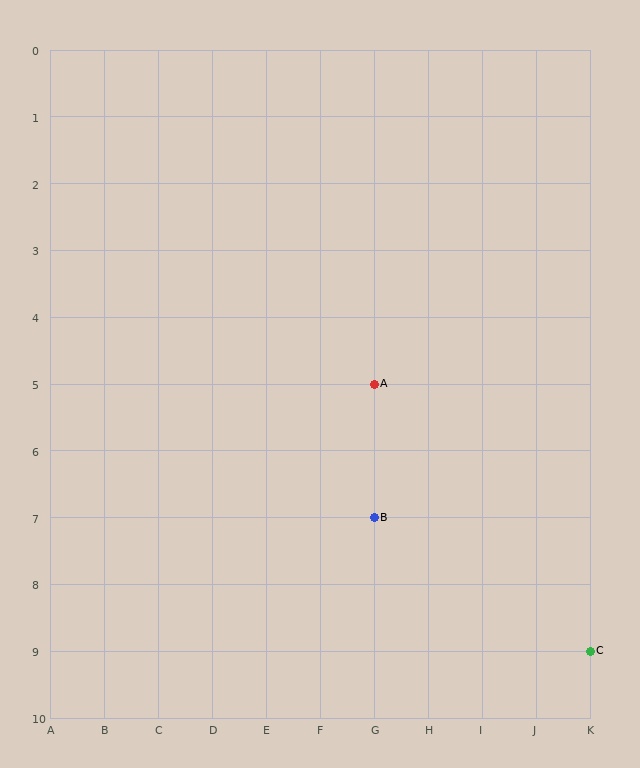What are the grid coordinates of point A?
Point A is at grid coordinates (G, 5).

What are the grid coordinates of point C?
Point C is at grid coordinates (K, 9).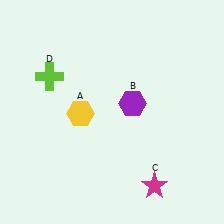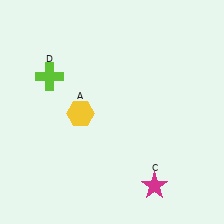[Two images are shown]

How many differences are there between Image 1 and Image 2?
There is 1 difference between the two images.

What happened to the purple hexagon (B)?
The purple hexagon (B) was removed in Image 2. It was in the top-right area of Image 1.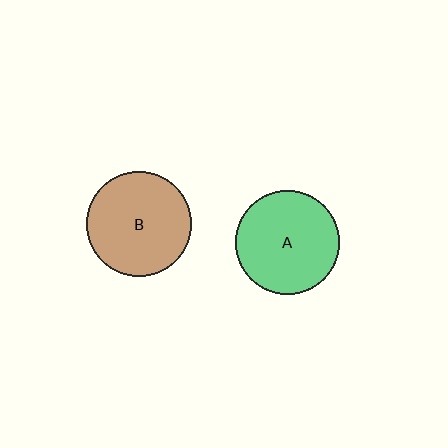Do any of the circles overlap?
No, none of the circles overlap.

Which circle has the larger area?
Circle B (brown).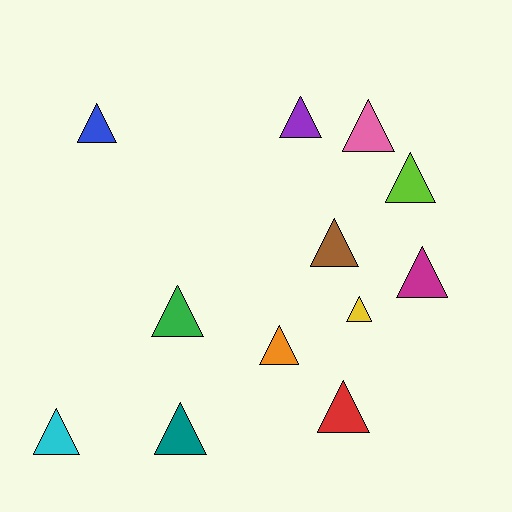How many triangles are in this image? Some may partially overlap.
There are 12 triangles.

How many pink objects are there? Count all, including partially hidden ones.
There is 1 pink object.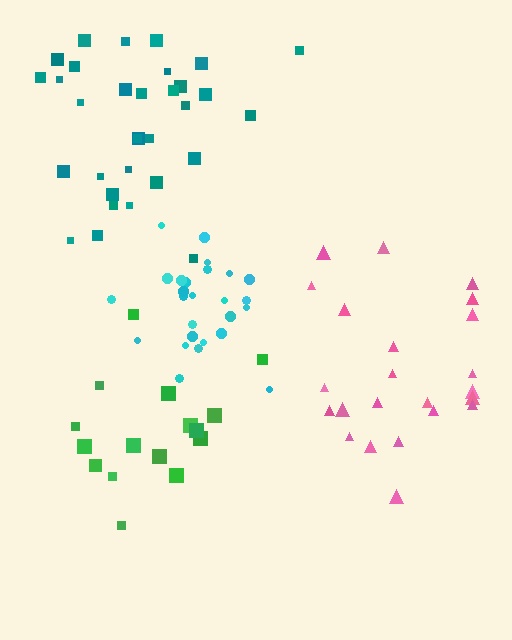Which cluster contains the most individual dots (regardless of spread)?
Teal (32).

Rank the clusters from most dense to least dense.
cyan, teal, pink, green.